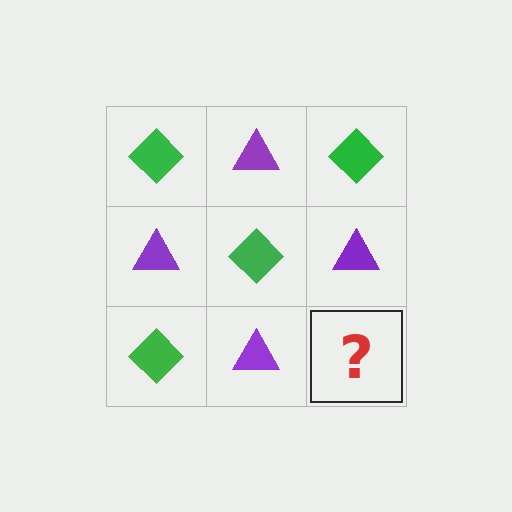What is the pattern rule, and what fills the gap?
The rule is that it alternates green diamond and purple triangle in a checkerboard pattern. The gap should be filled with a green diamond.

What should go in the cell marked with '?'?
The missing cell should contain a green diamond.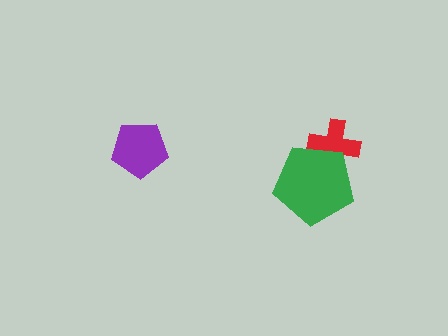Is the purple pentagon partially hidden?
No, no other shape covers it.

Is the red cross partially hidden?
Yes, it is partially covered by another shape.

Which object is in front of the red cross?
The green pentagon is in front of the red cross.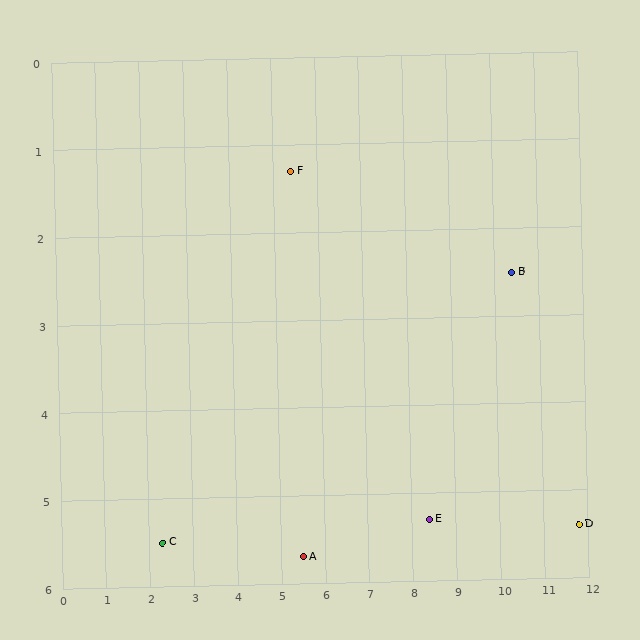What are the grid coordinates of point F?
Point F is at approximately (5.4, 1.3).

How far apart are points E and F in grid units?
Points E and F are about 5.0 grid units apart.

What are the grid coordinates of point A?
Point A is at approximately (5.5, 5.7).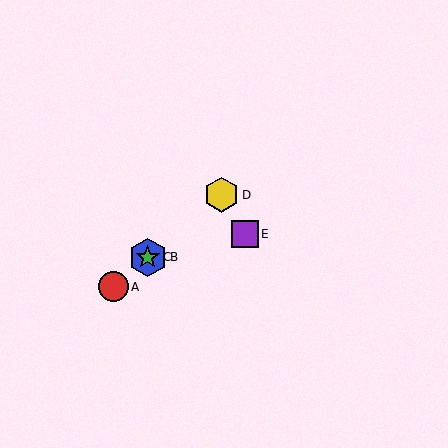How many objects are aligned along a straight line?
4 objects (A, B, C, D) are aligned along a straight line.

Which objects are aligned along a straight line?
Objects A, B, C, D are aligned along a straight line.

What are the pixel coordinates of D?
Object D is at (222, 195).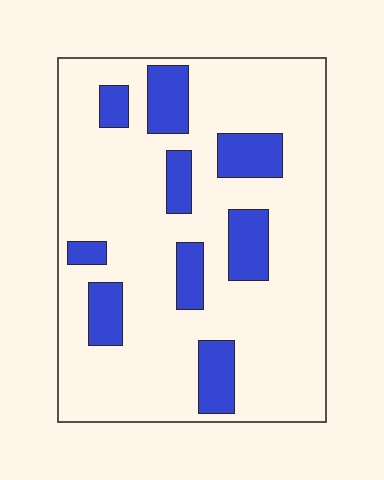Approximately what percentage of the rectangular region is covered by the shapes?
Approximately 20%.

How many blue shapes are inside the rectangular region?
9.